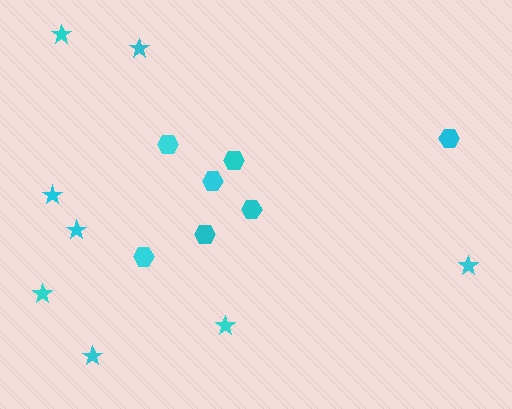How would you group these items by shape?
There are 2 groups: one group of hexagons (7) and one group of stars (8).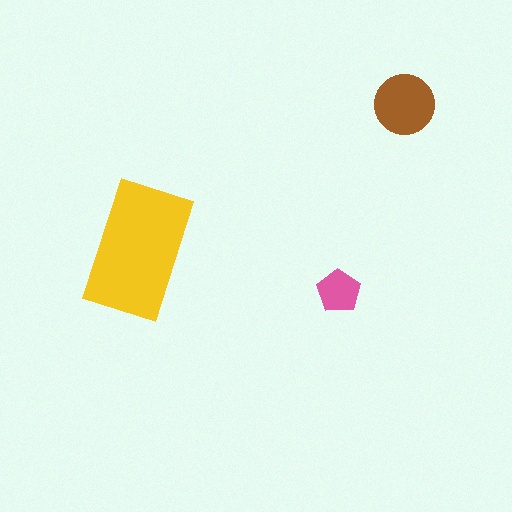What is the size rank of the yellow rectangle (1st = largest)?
1st.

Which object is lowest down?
The pink pentagon is bottommost.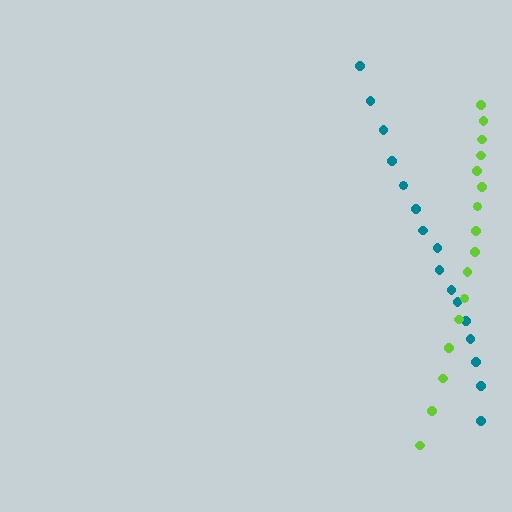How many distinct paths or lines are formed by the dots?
There are 2 distinct paths.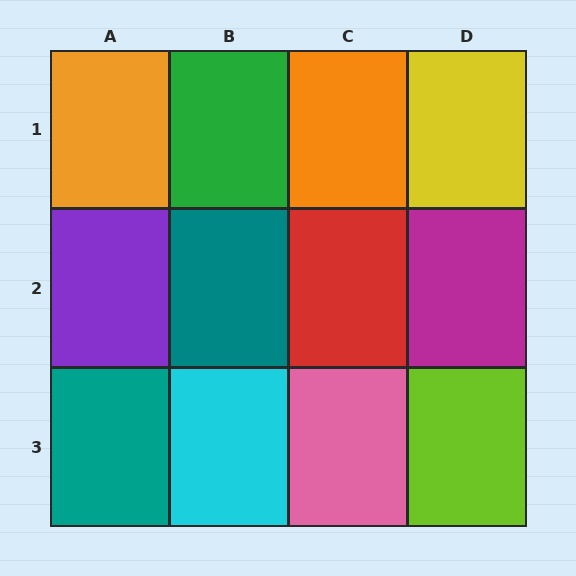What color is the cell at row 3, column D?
Lime.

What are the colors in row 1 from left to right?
Orange, green, orange, yellow.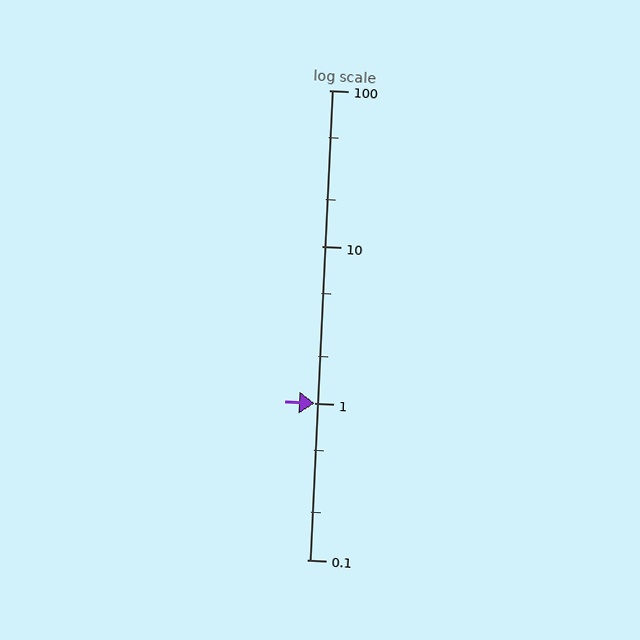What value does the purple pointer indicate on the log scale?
The pointer indicates approximately 1.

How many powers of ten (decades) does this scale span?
The scale spans 3 decades, from 0.1 to 100.